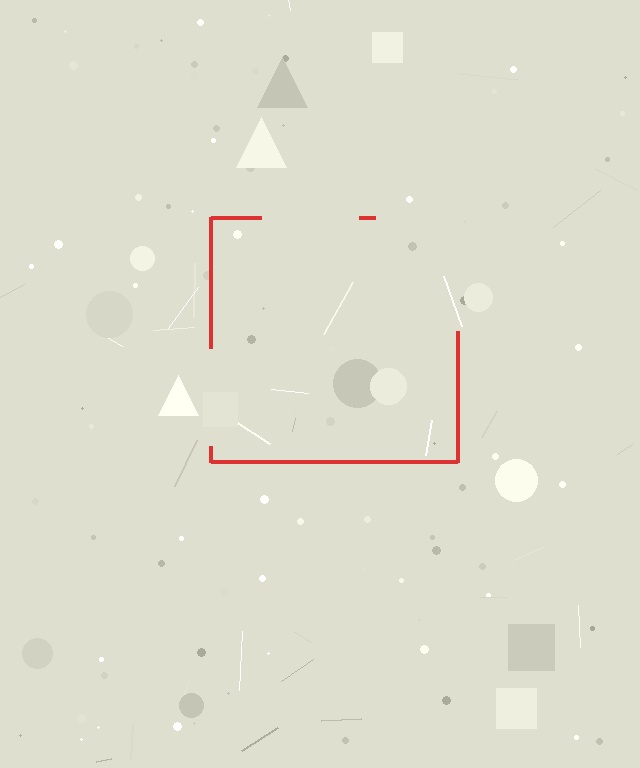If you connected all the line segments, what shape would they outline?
They would outline a square.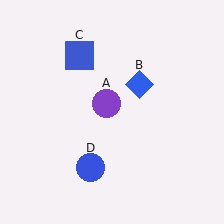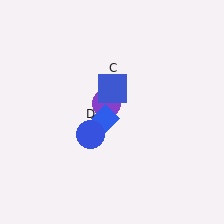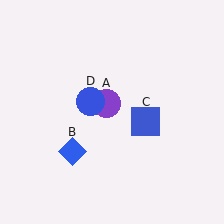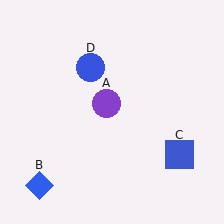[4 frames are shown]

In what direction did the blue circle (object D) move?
The blue circle (object D) moved up.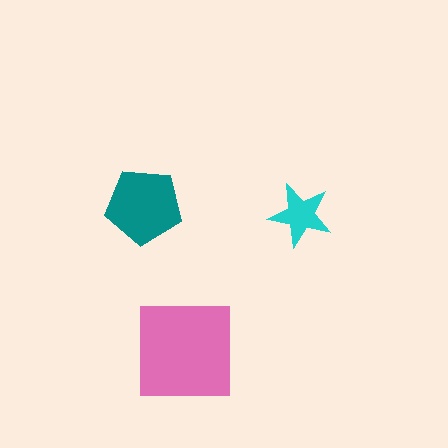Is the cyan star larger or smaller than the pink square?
Smaller.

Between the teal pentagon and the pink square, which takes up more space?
The pink square.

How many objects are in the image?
There are 3 objects in the image.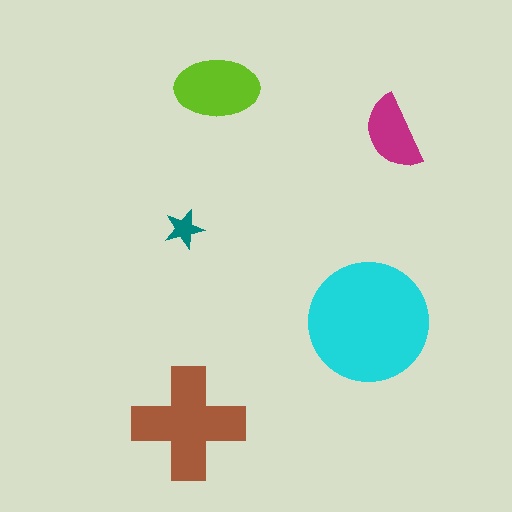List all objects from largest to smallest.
The cyan circle, the brown cross, the lime ellipse, the magenta semicircle, the teal star.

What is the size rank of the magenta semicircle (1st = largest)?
4th.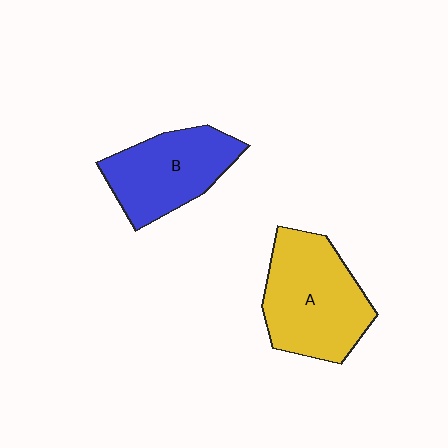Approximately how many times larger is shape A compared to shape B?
Approximately 1.2 times.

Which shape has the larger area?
Shape A (yellow).